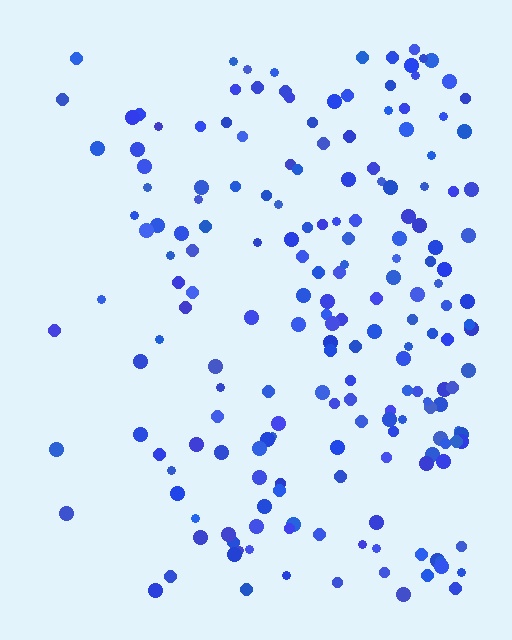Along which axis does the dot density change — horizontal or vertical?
Horizontal.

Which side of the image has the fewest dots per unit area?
The left.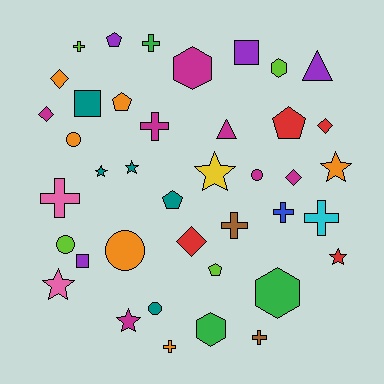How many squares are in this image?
There are 3 squares.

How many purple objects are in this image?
There are 4 purple objects.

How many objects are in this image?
There are 40 objects.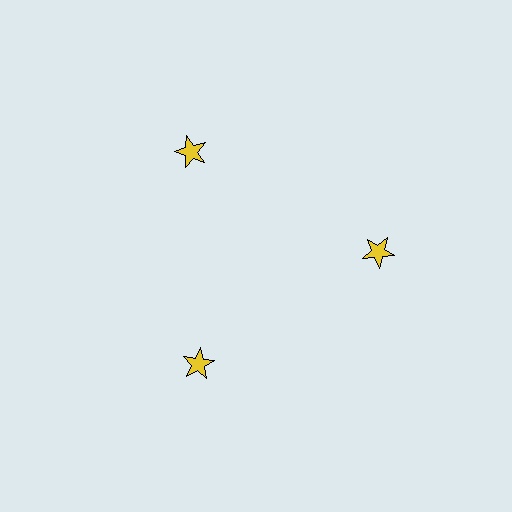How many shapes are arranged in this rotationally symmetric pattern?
There are 3 shapes, arranged in 3 groups of 1.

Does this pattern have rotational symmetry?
Yes, this pattern has 3-fold rotational symmetry. It looks the same after rotating 120 degrees around the center.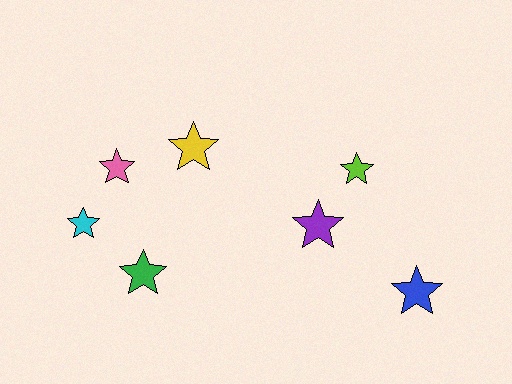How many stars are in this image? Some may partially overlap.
There are 7 stars.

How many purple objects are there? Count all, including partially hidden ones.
There is 1 purple object.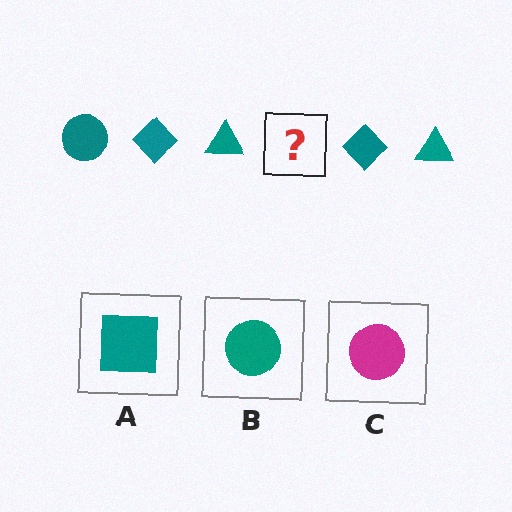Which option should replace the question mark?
Option B.